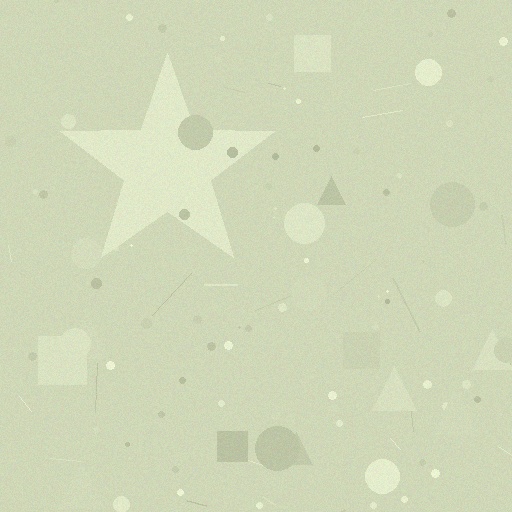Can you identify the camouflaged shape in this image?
The camouflaged shape is a star.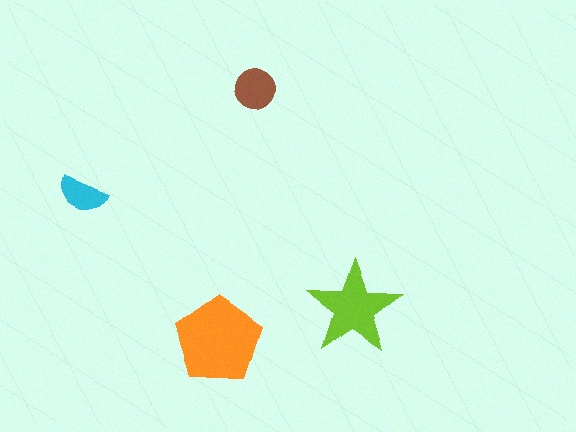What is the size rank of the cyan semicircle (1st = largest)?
4th.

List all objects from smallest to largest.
The cyan semicircle, the brown circle, the lime star, the orange pentagon.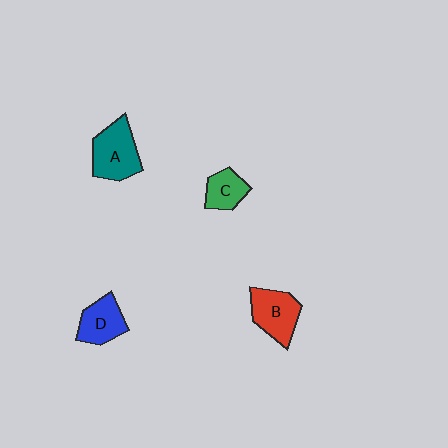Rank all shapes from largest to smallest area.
From largest to smallest: A (teal), B (red), D (blue), C (green).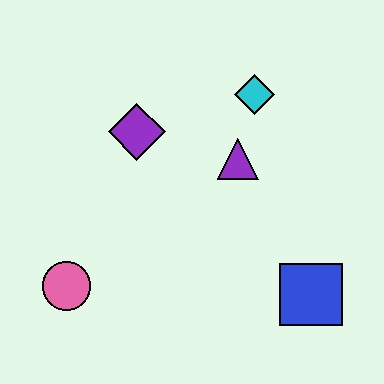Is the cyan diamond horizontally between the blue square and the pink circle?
Yes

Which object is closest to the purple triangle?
The cyan diamond is closest to the purple triangle.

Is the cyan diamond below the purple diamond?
No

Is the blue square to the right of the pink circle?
Yes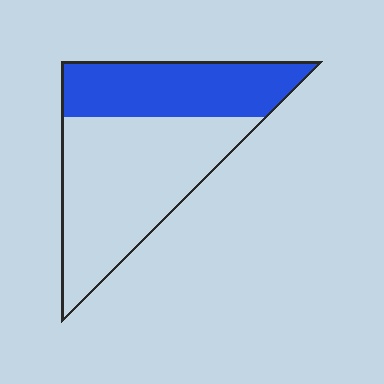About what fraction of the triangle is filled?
About three eighths (3/8).